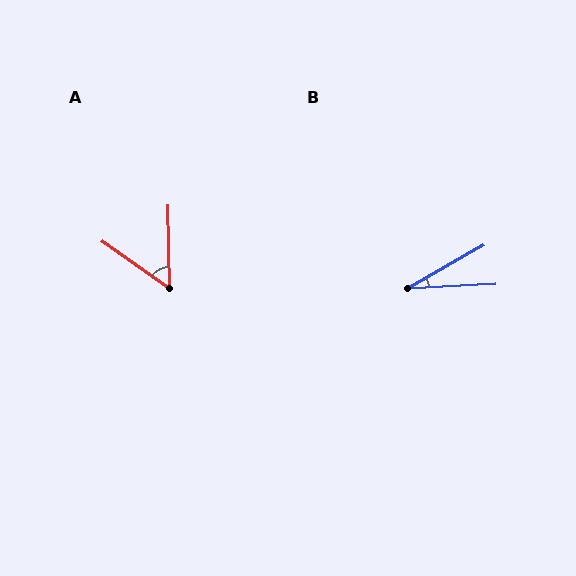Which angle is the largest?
A, at approximately 54 degrees.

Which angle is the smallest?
B, at approximately 26 degrees.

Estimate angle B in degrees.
Approximately 26 degrees.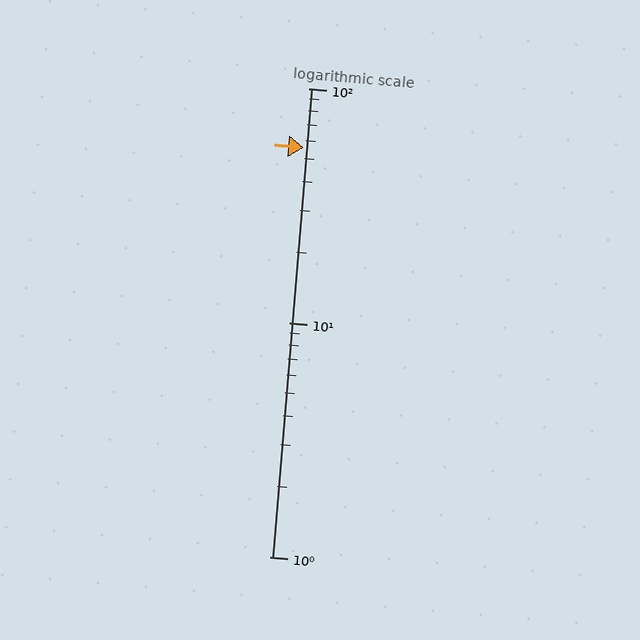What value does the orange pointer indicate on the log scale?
The pointer indicates approximately 56.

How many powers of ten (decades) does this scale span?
The scale spans 2 decades, from 1 to 100.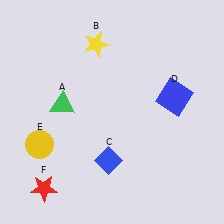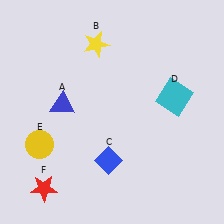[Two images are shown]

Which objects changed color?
A changed from green to blue. D changed from blue to cyan.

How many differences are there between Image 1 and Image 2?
There are 2 differences between the two images.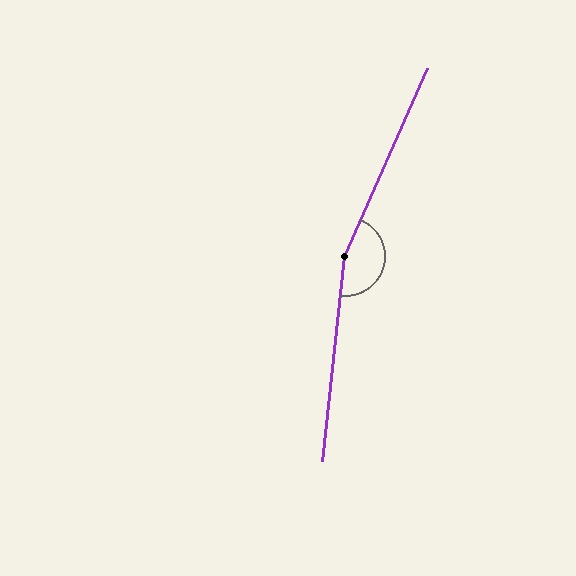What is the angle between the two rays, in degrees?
Approximately 162 degrees.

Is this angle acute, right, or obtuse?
It is obtuse.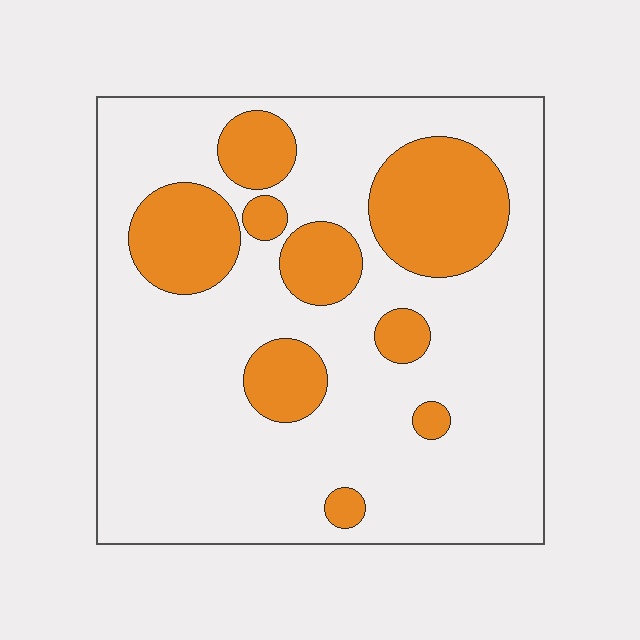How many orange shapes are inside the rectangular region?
9.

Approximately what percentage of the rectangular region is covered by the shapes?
Approximately 25%.